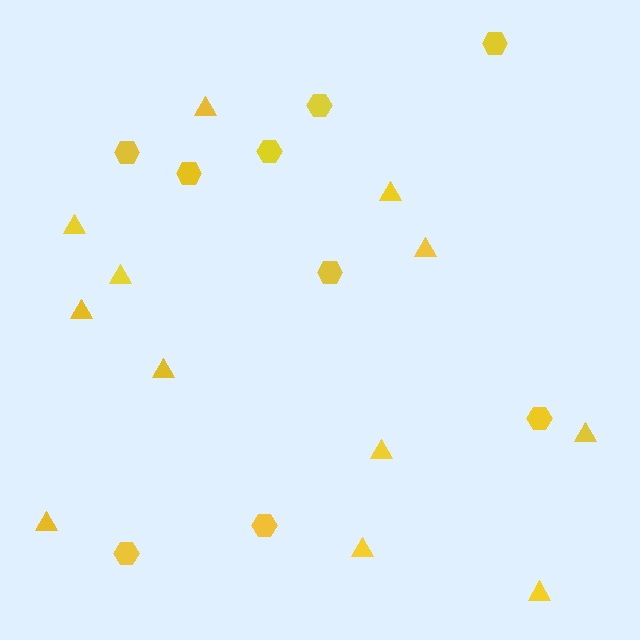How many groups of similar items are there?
There are 2 groups: one group of triangles (12) and one group of hexagons (9).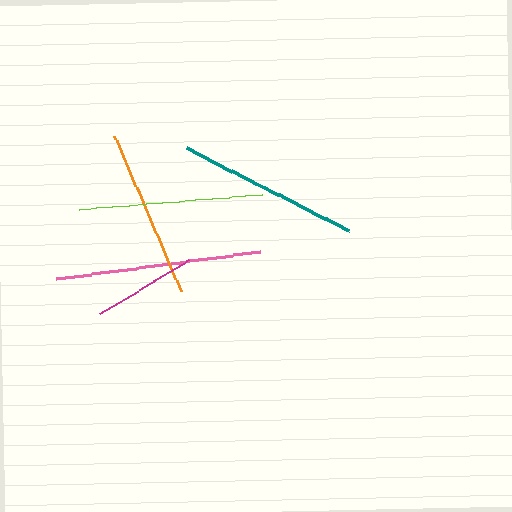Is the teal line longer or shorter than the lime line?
The lime line is longer than the teal line.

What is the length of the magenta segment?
The magenta segment is approximately 104 pixels long.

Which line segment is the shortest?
The magenta line is the shortest at approximately 104 pixels.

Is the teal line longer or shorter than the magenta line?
The teal line is longer than the magenta line.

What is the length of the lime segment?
The lime segment is approximately 183 pixels long.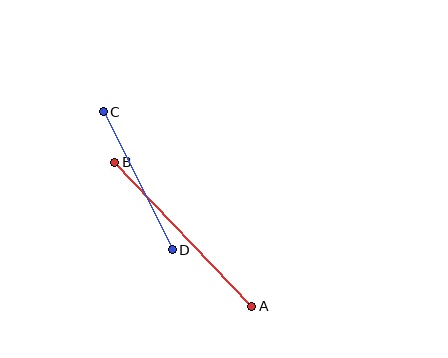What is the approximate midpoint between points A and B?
The midpoint is at approximately (183, 234) pixels.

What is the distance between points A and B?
The distance is approximately 199 pixels.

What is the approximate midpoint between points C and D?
The midpoint is at approximately (138, 181) pixels.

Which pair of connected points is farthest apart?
Points A and B are farthest apart.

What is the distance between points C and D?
The distance is approximately 154 pixels.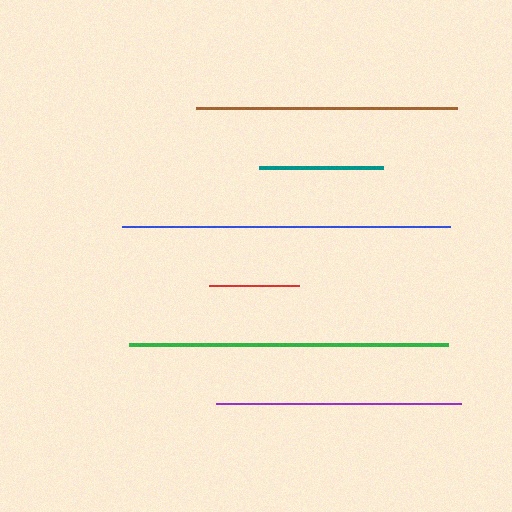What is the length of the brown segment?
The brown segment is approximately 261 pixels long.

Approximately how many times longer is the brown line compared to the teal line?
The brown line is approximately 2.1 times the length of the teal line.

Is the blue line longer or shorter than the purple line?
The blue line is longer than the purple line.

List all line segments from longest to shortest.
From longest to shortest: blue, green, brown, purple, teal, red.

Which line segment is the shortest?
The red line is the shortest at approximately 90 pixels.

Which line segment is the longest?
The blue line is the longest at approximately 328 pixels.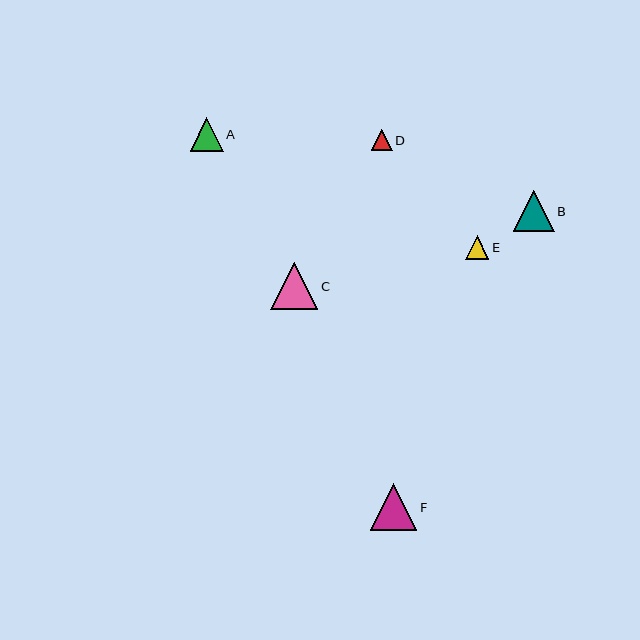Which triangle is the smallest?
Triangle D is the smallest with a size of approximately 21 pixels.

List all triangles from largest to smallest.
From largest to smallest: C, F, B, A, E, D.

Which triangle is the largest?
Triangle C is the largest with a size of approximately 47 pixels.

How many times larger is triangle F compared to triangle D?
Triangle F is approximately 2.3 times the size of triangle D.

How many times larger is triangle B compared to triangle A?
Triangle B is approximately 1.2 times the size of triangle A.